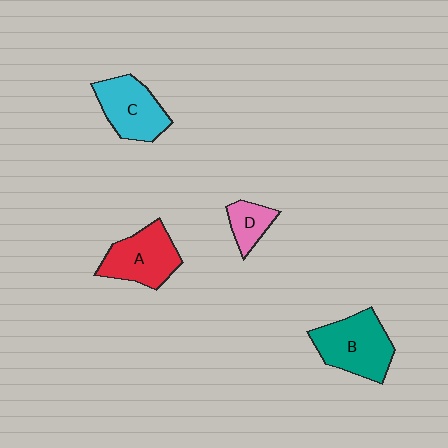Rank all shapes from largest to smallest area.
From largest to smallest: B (teal), A (red), C (cyan), D (pink).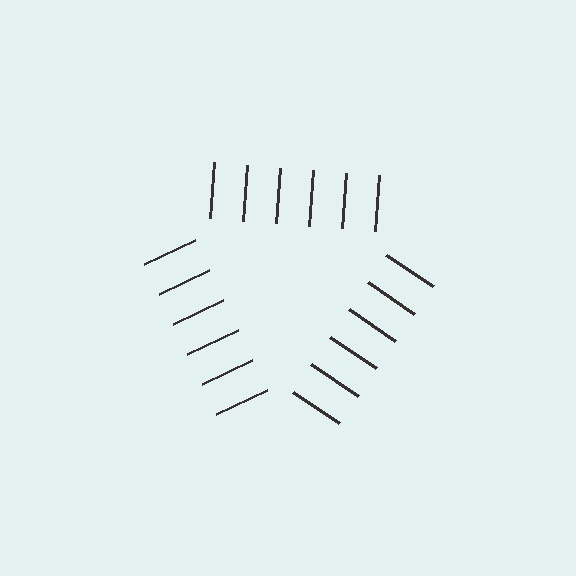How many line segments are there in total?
18 — 6 along each of the 3 edges.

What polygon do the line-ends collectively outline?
An illusory triangle — the line segments terminate on its edges but no continuous stroke is drawn.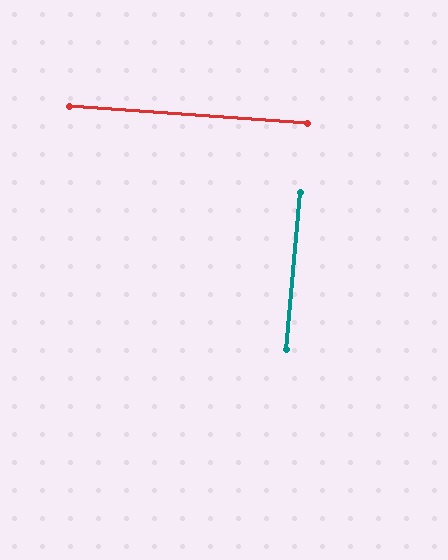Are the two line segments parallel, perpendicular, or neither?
Perpendicular — they meet at approximately 89°.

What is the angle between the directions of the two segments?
Approximately 89 degrees.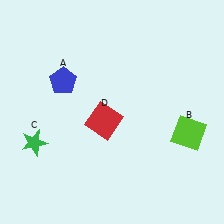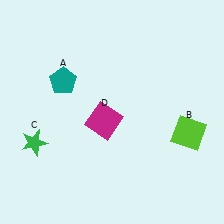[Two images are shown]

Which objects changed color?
A changed from blue to teal. D changed from red to magenta.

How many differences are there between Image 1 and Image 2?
There are 2 differences between the two images.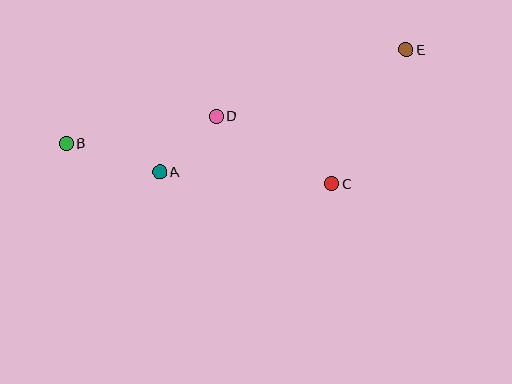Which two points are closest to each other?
Points A and D are closest to each other.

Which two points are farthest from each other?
Points B and E are farthest from each other.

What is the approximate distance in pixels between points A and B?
The distance between A and B is approximately 98 pixels.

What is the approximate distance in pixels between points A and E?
The distance between A and E is approximately 275 pixels.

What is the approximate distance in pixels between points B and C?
The distance between B and C is approximately 269 pixels.